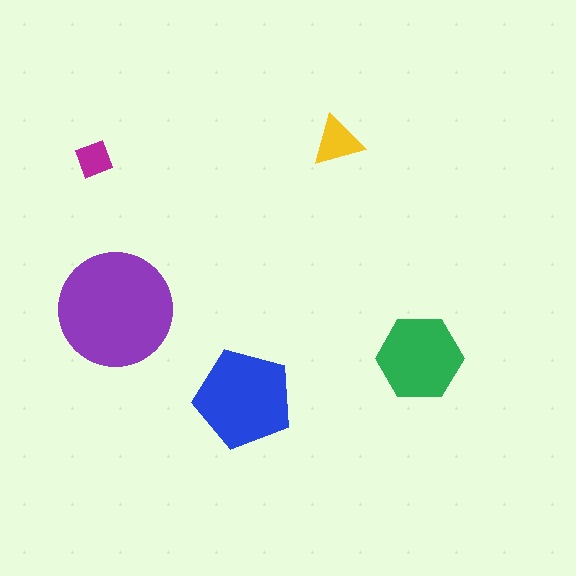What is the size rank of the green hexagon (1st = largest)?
3rd.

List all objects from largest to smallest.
The purple circle, the blue pentagon, the green hexagon, the yellow triangle, the magenta diamond.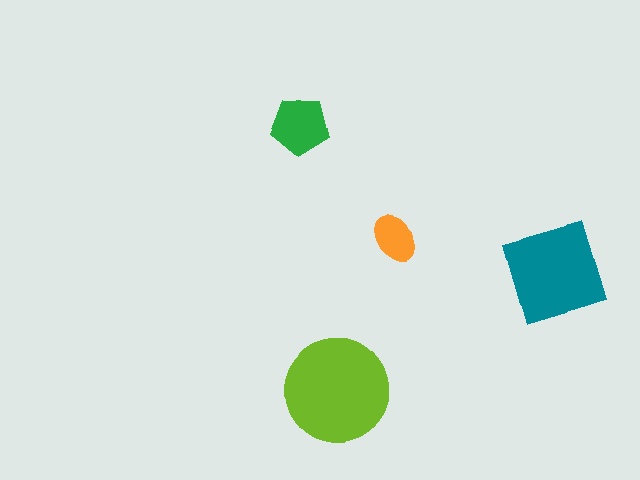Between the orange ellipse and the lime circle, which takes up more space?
The lime circle.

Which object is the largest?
The lime circle.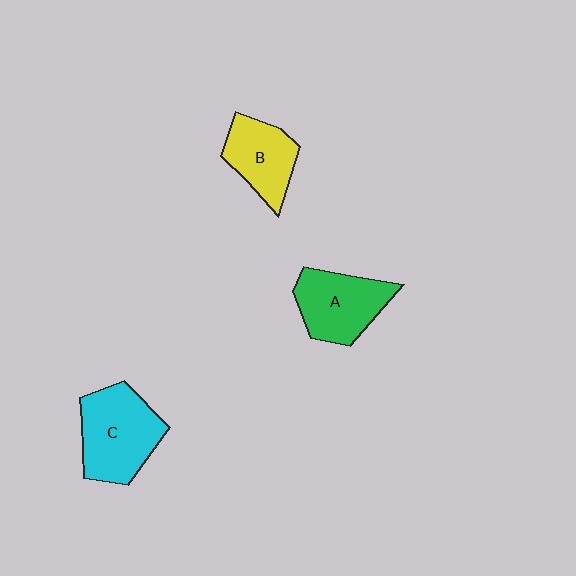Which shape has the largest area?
Shape C (cyan).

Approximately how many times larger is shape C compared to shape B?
Approximately 1.4 times.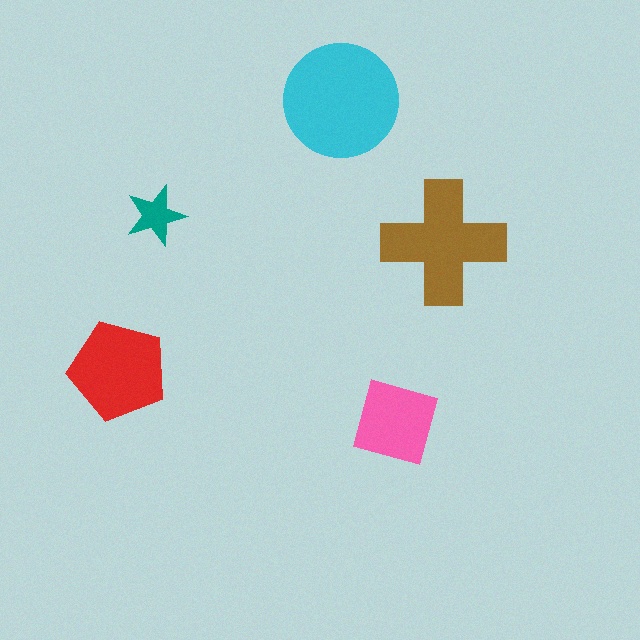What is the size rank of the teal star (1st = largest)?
5th.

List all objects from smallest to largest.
The teal star, the pink square, the red pentagon, the brown cross, the cyan circle.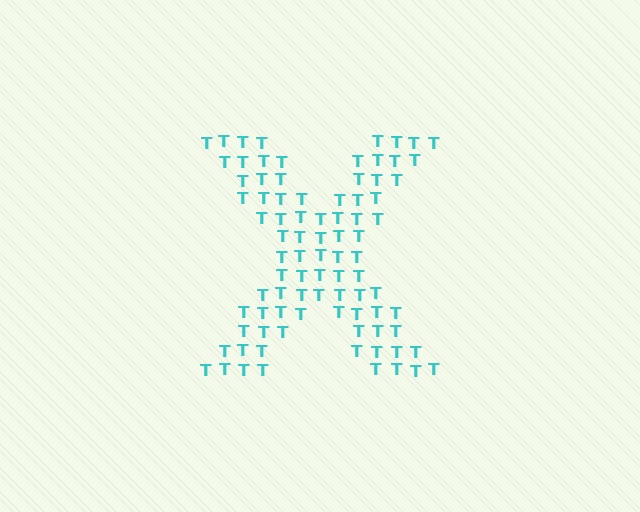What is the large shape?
The large shape is the letter X.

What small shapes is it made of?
It is made of small letter T's.